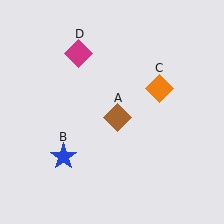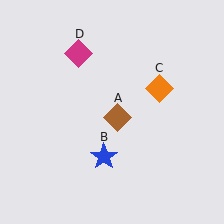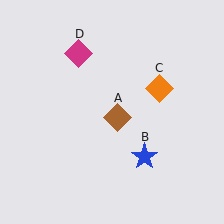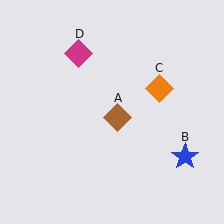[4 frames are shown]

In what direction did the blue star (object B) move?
The blue star (object B) moved right.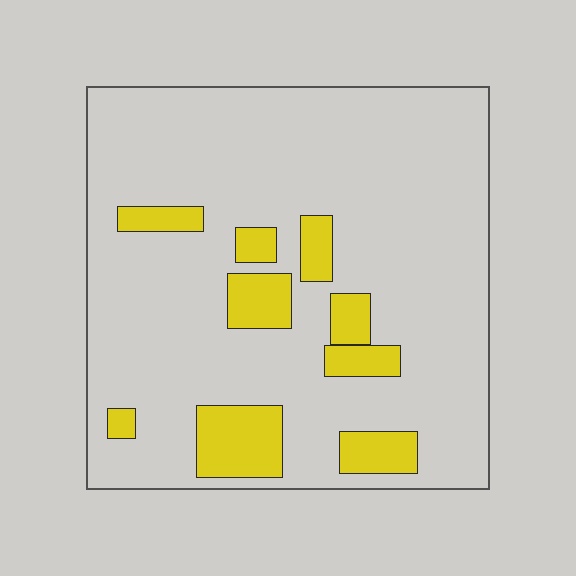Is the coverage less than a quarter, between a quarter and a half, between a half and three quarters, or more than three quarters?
Less than a quarter.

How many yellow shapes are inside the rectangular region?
9.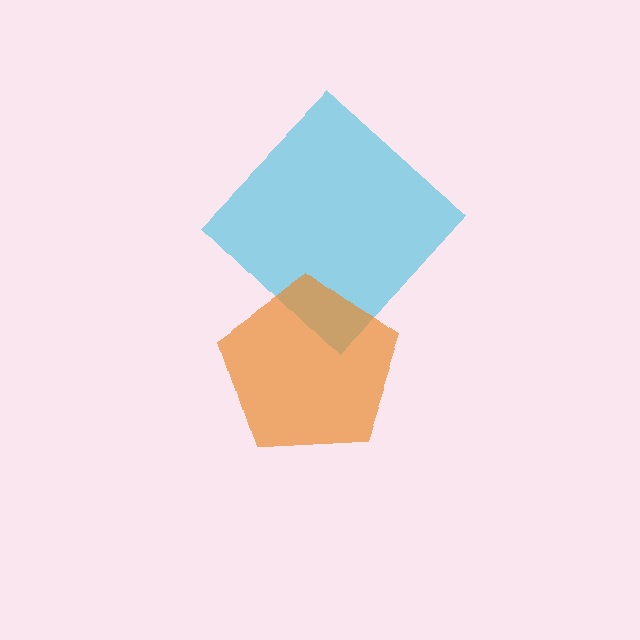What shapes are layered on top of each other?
The layered shapes are: a cyan diamond, an orange pentagon.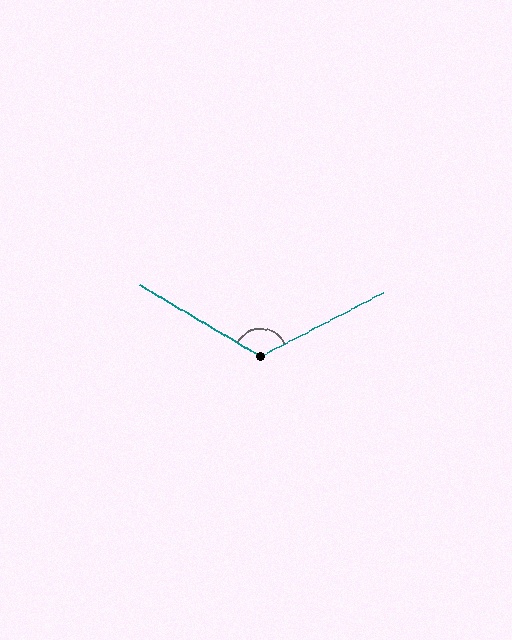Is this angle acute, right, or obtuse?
It is obtuse.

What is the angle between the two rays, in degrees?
Approximately 123 degrees.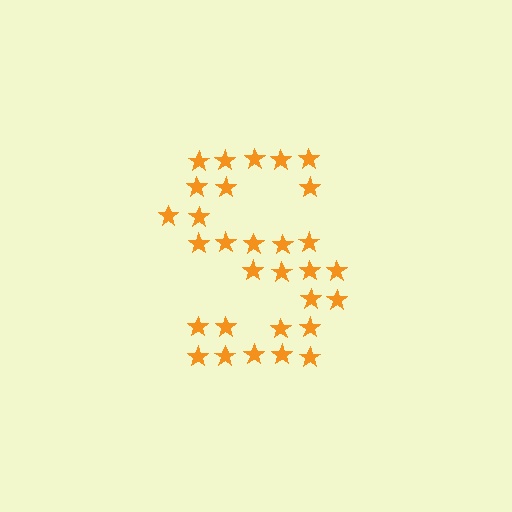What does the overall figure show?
The overall figure shows the letter S.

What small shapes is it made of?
It is made of small stars.